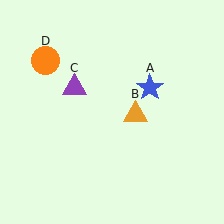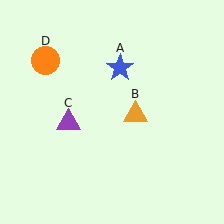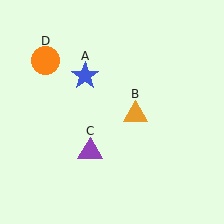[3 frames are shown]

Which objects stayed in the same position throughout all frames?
Orange triangle (object B) and orange circle (object D) remained stationary.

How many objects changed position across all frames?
2 objects changed position: blue star (object A), purple triangle (object C).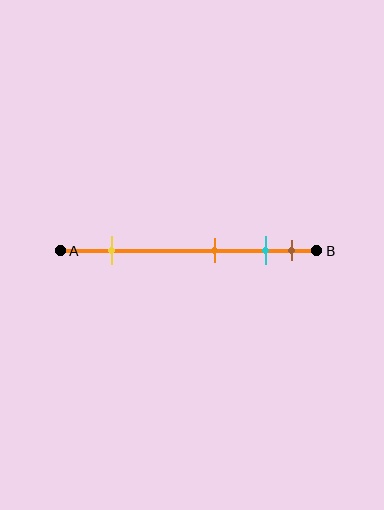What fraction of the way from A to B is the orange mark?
The orange mark is approximately 60% (0.6) of the way from A to B.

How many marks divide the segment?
There are 4 marks dividing the segment.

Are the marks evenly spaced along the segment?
No, the marks are not evenly spaced.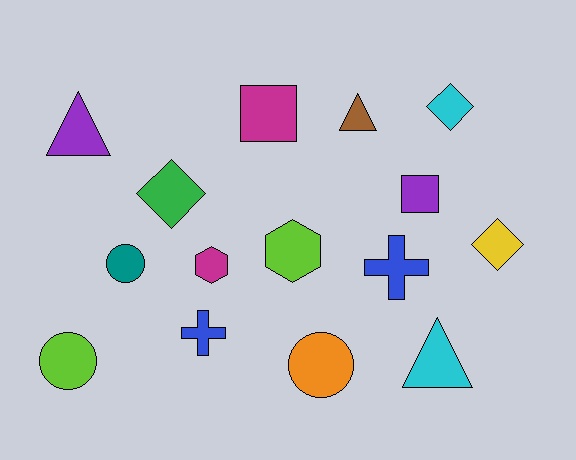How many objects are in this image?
There are 15 objects.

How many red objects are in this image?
There are no red objects.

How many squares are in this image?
There are 2 squares.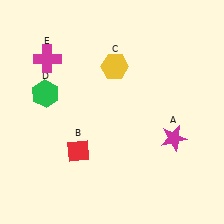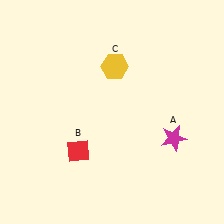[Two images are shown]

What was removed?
The green hexagon (D), the magenta cross (E) were removed in Image 2.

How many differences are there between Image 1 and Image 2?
There are 2 differences between the two images.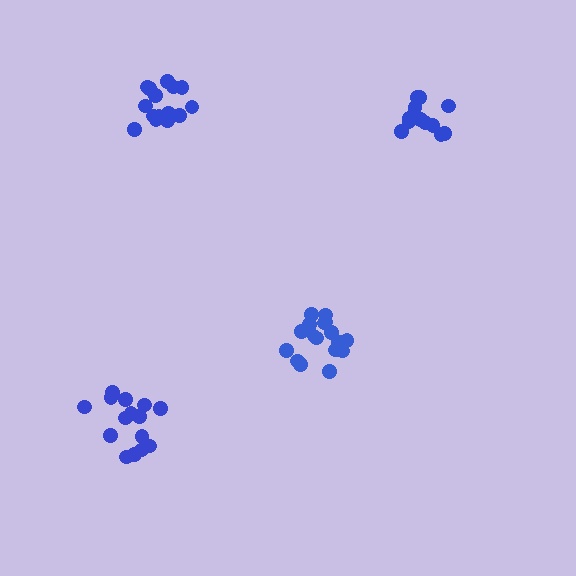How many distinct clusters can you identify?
There are 4 distinct clusters.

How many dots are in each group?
Group 1: 15 dots, Group 2: 18 dots, Group 3: 17 dots, Group 4: 13 dots (63 total).